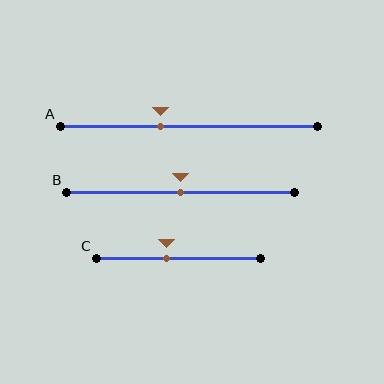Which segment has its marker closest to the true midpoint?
Segment B has its marker closest to the true midpoint.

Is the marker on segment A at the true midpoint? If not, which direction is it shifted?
No, the marker on segment A is shifted to the left by about 11% of the segment length.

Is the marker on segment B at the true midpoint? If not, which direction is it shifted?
Yes, the marker on segment B is at the true midpoint.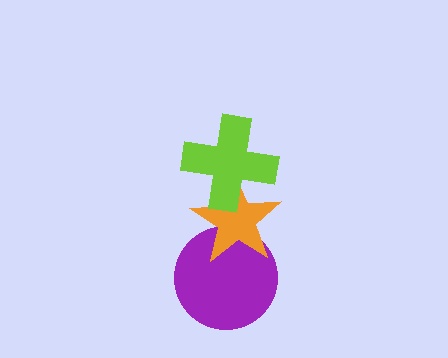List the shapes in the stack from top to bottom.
From top to bottom: the lime cross, the orange star, the purple circle.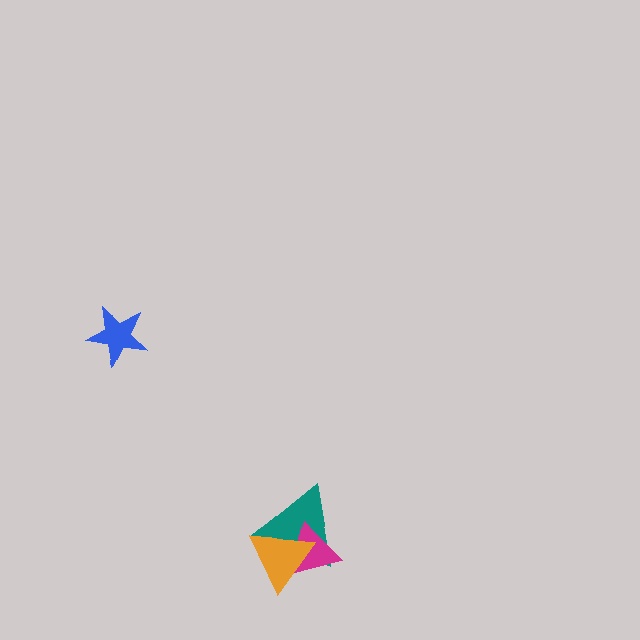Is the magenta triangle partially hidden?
Yes, it is partially covered by another shape.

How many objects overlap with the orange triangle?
2 objects overlap with the orange triangle.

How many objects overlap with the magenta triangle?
2 objects overlap with the magenta triangle.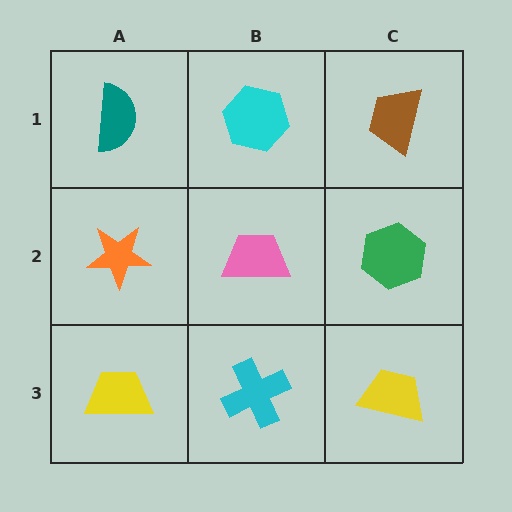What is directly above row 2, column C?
A brown trapezoid.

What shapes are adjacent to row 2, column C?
A brown trapezoid (row 1, column C), a yellow trapezoid (row 3, column C), a pink trapezoid (row 2, column B).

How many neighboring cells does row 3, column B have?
3.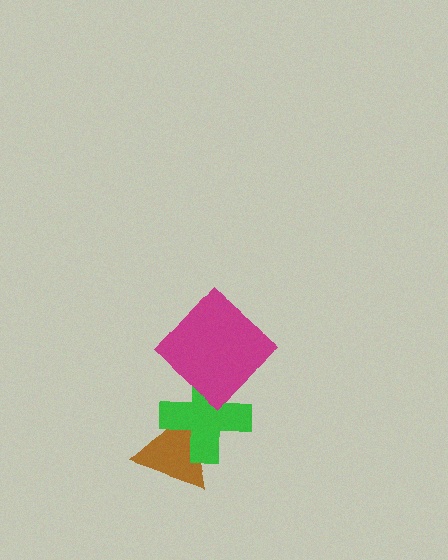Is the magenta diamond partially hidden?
No, no other shape covers it.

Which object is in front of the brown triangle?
The green cross is in front of the brown triangle.